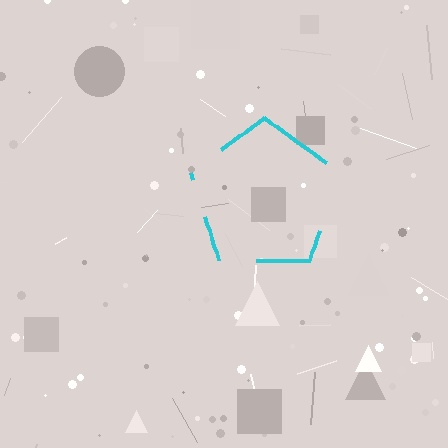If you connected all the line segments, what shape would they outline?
They would outline a pentagon.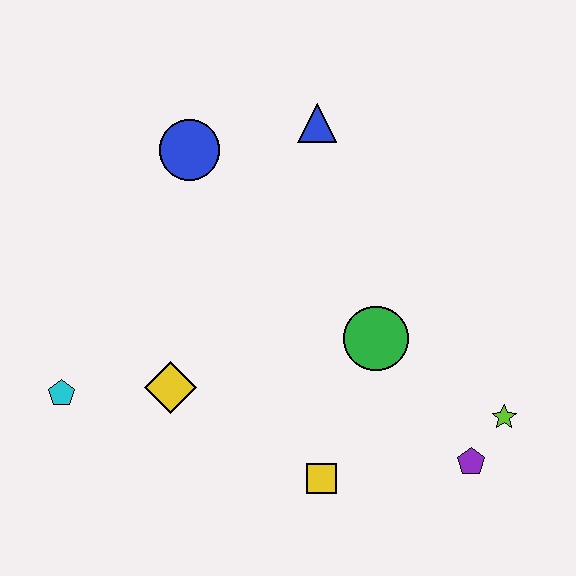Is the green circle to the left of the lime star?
Yes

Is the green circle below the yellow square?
No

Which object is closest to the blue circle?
The blue triangle is closest to the blue circle.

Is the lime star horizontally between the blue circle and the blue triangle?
No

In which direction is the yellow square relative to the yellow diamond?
The yellow square is to the right of the yellow diamond.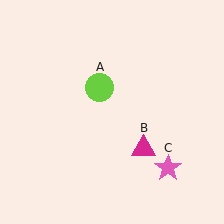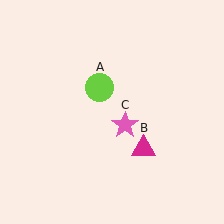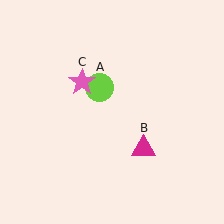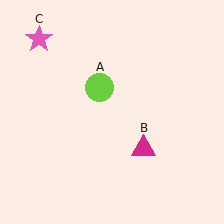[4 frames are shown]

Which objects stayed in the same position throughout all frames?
Lime circle (object A) and magenta triangle (object B) remained stationary.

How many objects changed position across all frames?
1 object changed position: pink star (object C).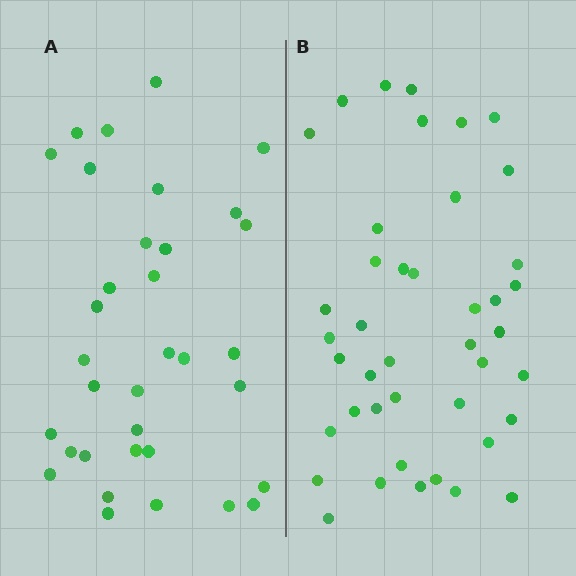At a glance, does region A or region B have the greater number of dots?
Region B (the right region) has more dots.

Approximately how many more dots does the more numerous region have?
Region B has roughly 8 or so more dots than region A.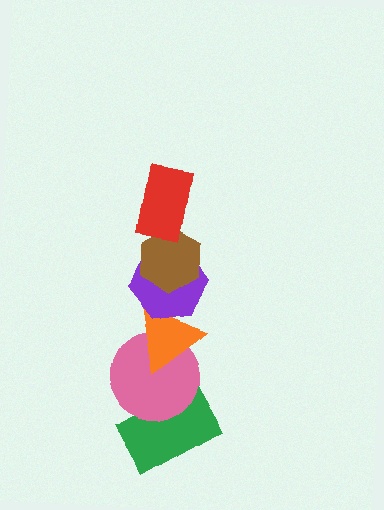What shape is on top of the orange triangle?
The purple hexagon is on top of the orange triangle.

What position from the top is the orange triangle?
The orange triangle is 4th from the top.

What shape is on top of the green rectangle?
The pink circle is on top of the green rectangle.